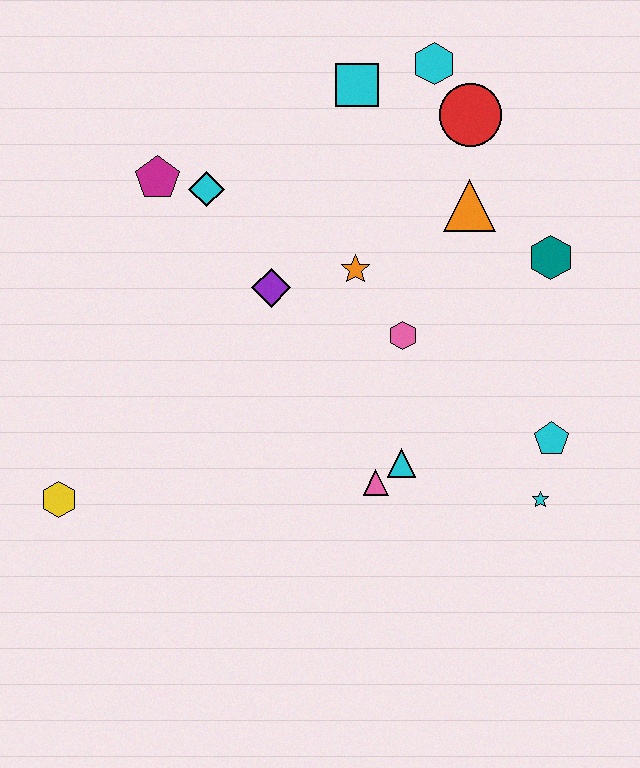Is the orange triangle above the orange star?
Yes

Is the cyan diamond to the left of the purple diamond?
Yes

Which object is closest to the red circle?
The cyan hexagon is closest to the red circle.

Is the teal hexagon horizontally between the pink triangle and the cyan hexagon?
No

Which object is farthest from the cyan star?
The magenta pentagon is farthest from the cyan star.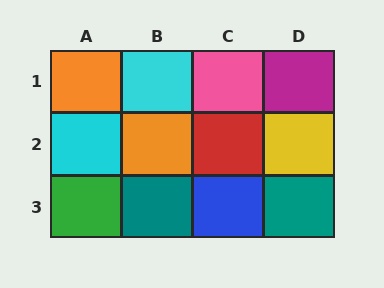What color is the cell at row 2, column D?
Yellow.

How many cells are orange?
2 cells are orange.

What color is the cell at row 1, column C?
Pink.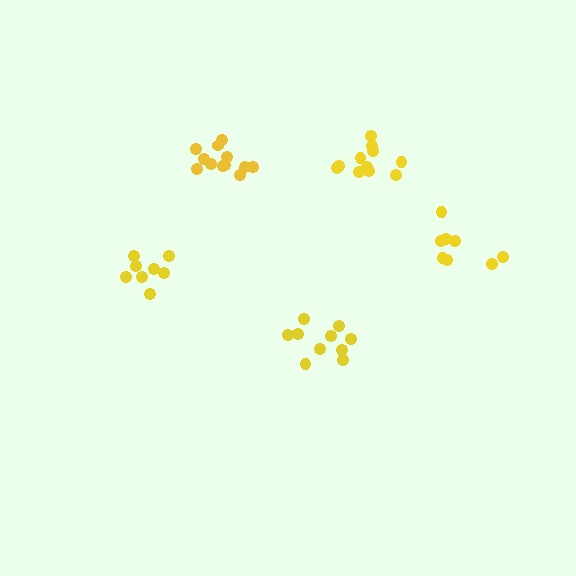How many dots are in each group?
Group 1: 8 dots, Group 2: 13 dots, Group 3: 10 dots, Group 4: 11 dots, Group 5: 8 dots (50 total).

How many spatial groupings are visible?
There are 5 spatial groupings.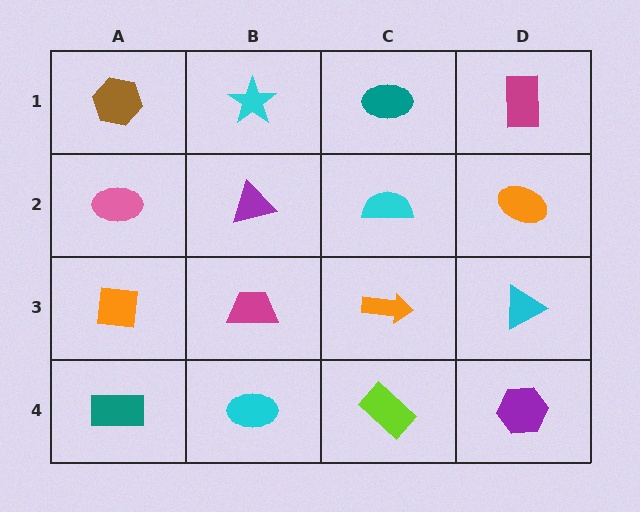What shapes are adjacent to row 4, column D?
A cyan triangle (row 3, column D), a lime rectangle (row 4, column C).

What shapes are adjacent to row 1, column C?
A cyan semicircle (row 2, column C), a cyan star (row 1, column B), a magenta rectangle (row 1, column D).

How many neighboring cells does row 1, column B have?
3.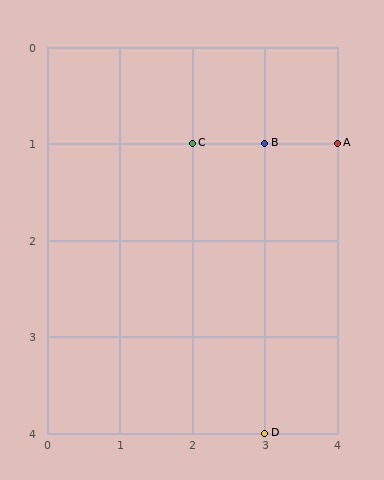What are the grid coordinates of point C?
Point C is at grid coordinates (2, 1).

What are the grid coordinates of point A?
Point A is at grid coordinates (4, 1).